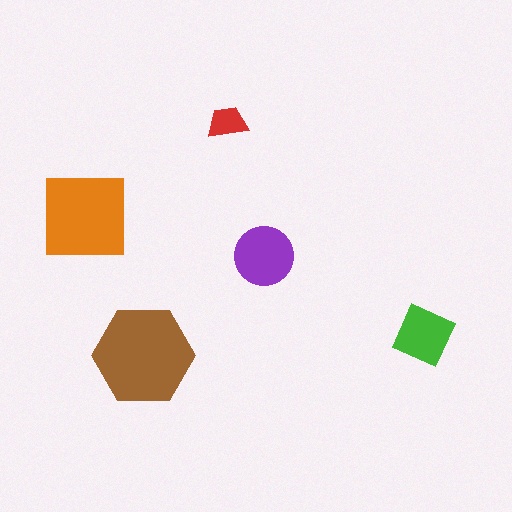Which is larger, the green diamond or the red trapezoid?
The green diamond.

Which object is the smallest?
The red trapezoid.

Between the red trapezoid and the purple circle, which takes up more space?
The purple circle.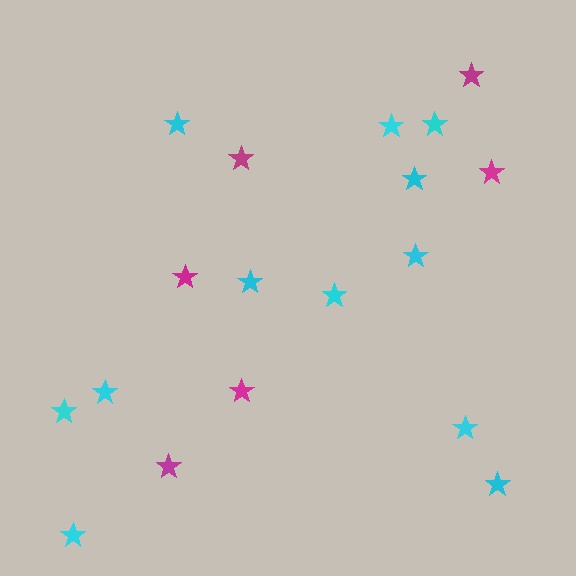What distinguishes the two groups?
There are 2 groups: one group of magenta stars (6) and one group of cyan stars (12).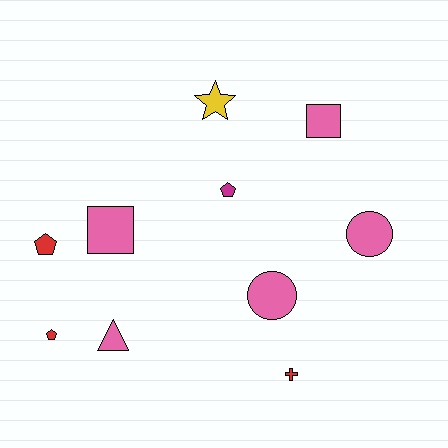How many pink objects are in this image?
There are 5 pink objects.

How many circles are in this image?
There are 2 circles.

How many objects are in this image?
There are 10 objects.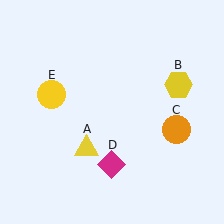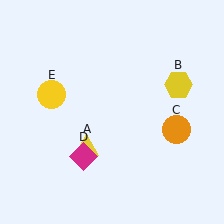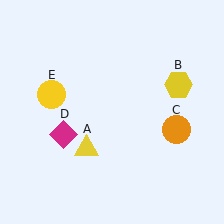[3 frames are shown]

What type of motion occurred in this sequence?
The magenta diamond (object D) rotated clockwise around the center of the scene.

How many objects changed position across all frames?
1 object changed position: magenta diamond (object D).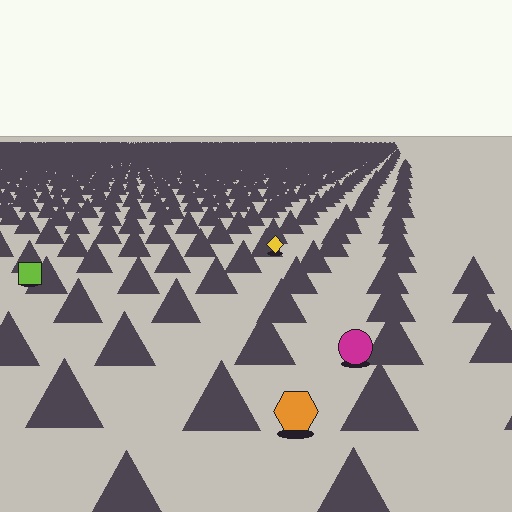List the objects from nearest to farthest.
From nearest to farthest: the orange hexagon, the magenta circle, the lime square, the yellow diamond.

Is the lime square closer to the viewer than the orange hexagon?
No. The orange hexagon is closer — you can tell from the texture gradient: the ground texture is coarser near it.